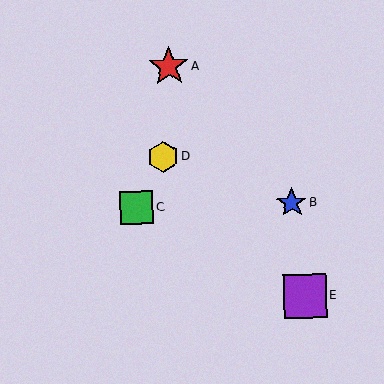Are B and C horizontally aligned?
Yes, both are at y≈203.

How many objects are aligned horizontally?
2 objects (B, C) are aligned horizontally.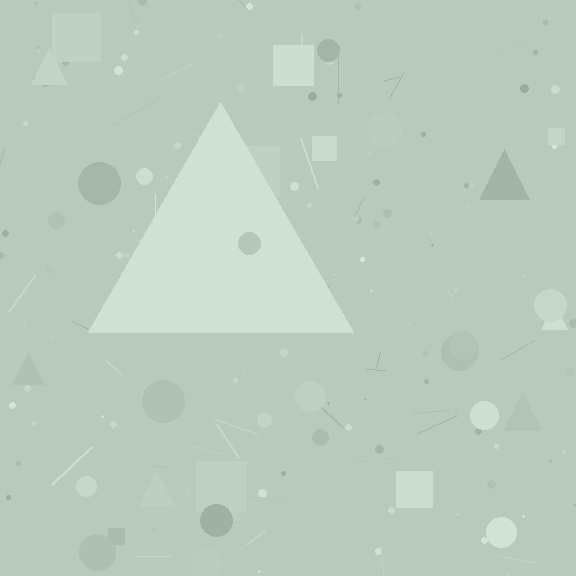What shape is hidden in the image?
A triangle is hidden in the image.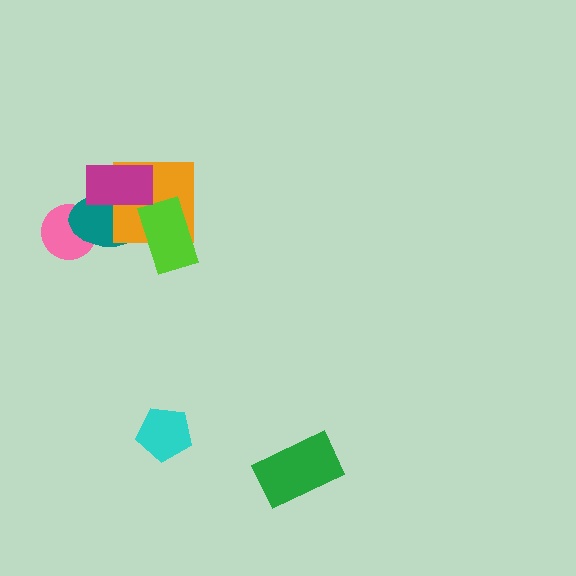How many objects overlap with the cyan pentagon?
0 objects overlap with the cyan pentagon.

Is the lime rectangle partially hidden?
No, no other shape covers it.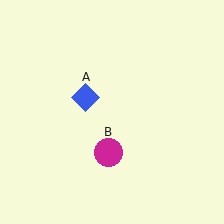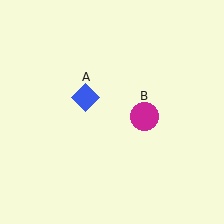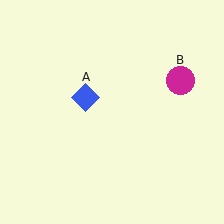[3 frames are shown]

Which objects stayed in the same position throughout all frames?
Blue diamond (object A) remained stationary.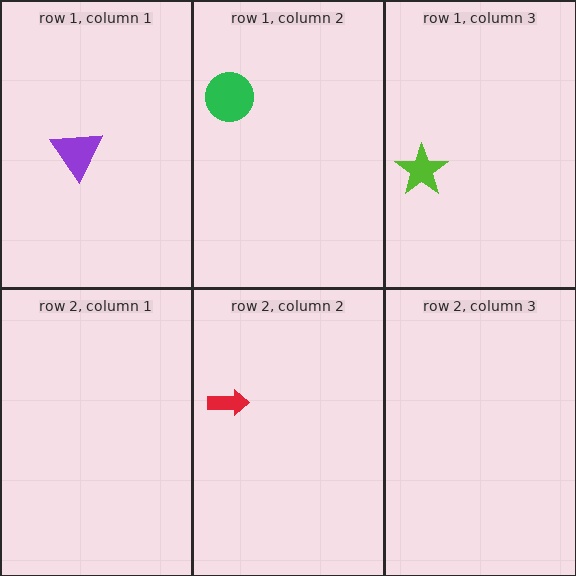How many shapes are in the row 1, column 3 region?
1.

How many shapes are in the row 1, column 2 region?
1.